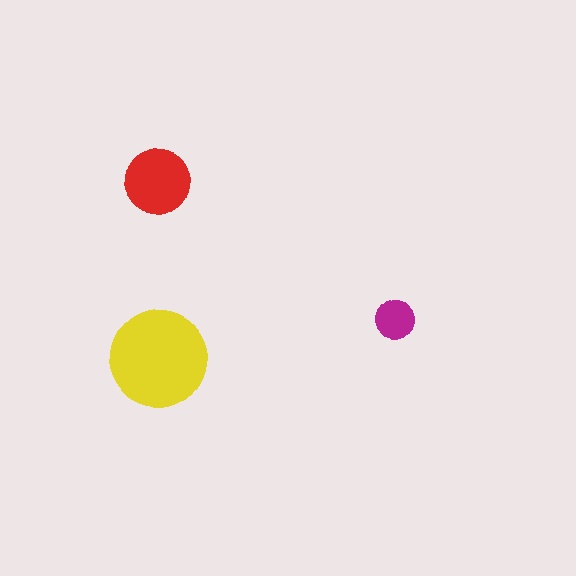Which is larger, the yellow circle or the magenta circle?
The yellow one.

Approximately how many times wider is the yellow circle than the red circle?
About 1.5 times wider.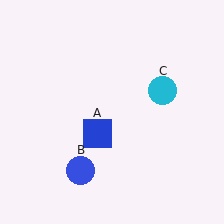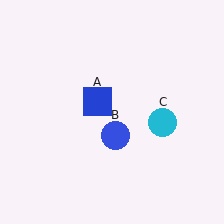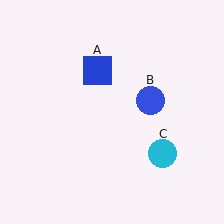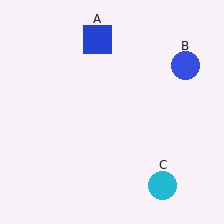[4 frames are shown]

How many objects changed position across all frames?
3 objects changed position: blue square (object A), blue circle (object B), cyan circle (object C).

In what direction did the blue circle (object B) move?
The blue circle (object B) moved up and to the right.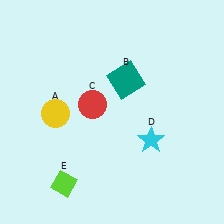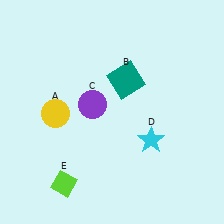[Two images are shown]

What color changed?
The circle (C) changed from red in Image 1 to purple in Image 2.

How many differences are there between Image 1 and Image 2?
There is 1 difference between the two images.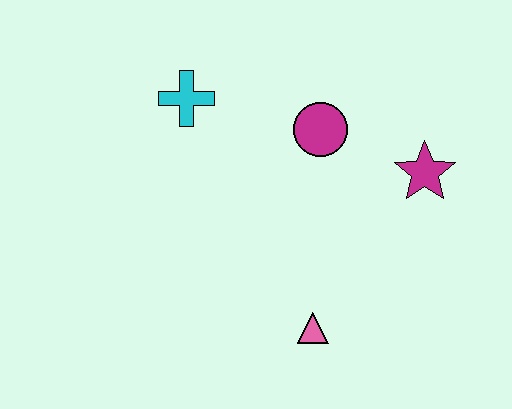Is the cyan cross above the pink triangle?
Yes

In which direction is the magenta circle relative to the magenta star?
The magenta circle is to the left of the magenta star.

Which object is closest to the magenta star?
The magenta circle is closest to the magenta star.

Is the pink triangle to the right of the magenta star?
No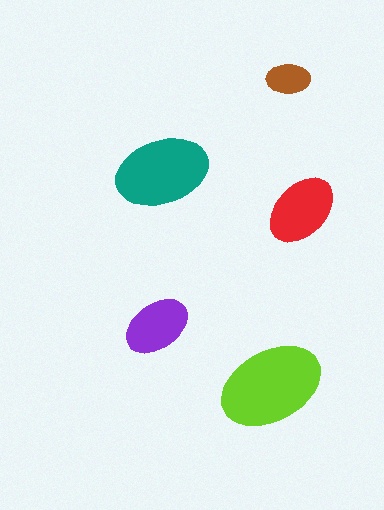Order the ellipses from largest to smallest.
the lime one, the teal one, the red one, the purple one, the brown one.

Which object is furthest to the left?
The purple ellipse is leftmost.